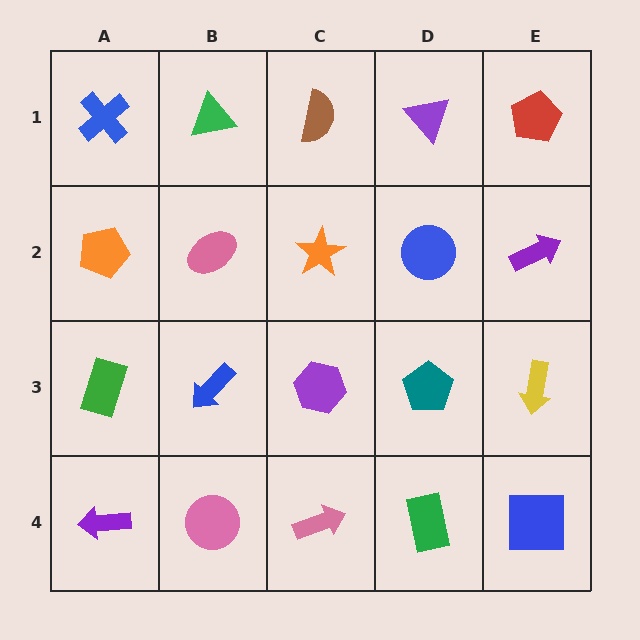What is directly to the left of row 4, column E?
A green rectangle.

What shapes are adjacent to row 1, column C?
An orange star (row 2, column C), a green triangle (row 1, column B), a purple triangle (row 1, column D).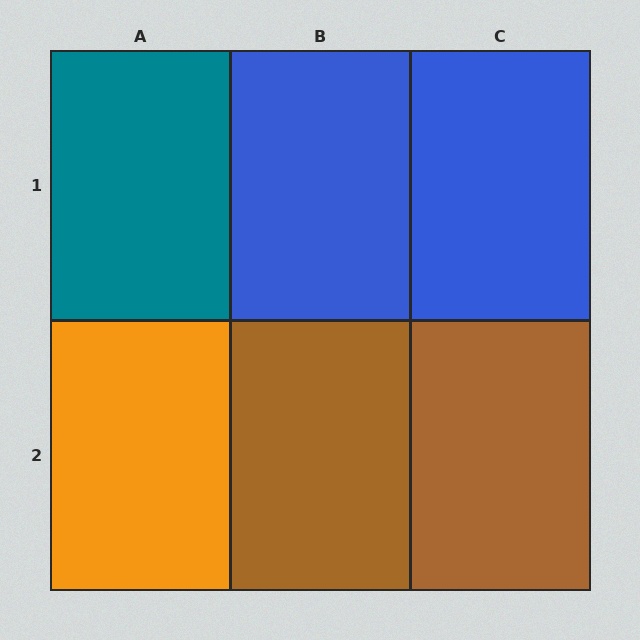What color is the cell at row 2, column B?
Brown.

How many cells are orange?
1 cell is orange.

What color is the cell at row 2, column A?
Orange.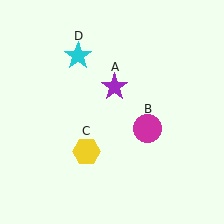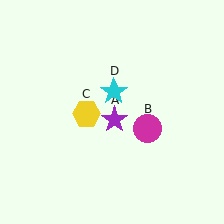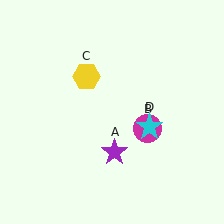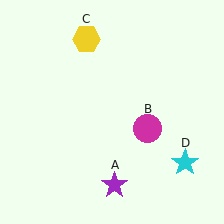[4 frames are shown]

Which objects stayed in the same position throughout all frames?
Magenta circle (object B) remained stationary.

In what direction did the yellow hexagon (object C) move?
The yellow hexagon (object C) moved up.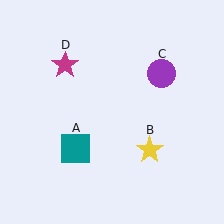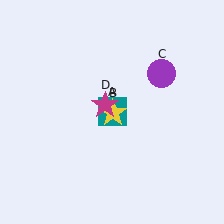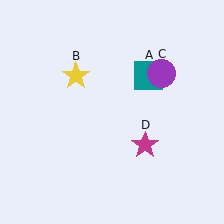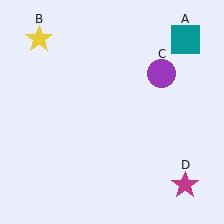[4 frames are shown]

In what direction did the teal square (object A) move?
The teal square (object A) moved up and to the right.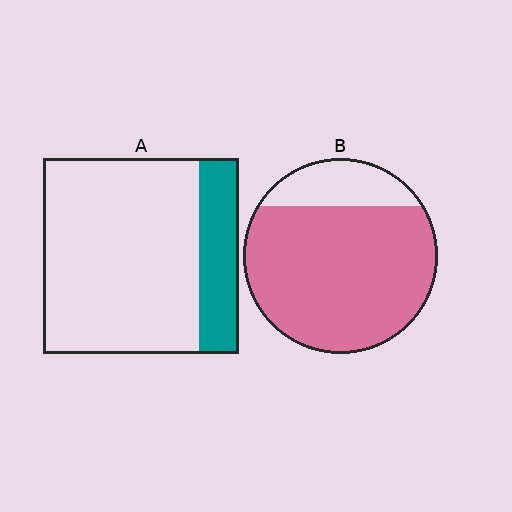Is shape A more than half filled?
No.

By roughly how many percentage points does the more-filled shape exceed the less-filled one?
By roughly 60 percentage points (B over A).